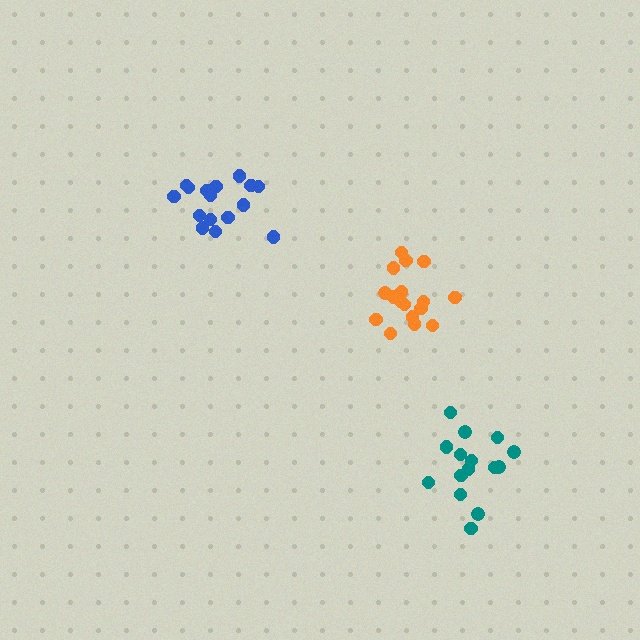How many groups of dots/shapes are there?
There are 3 groups.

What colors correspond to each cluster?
The clusters are colored: blue, orange, teal.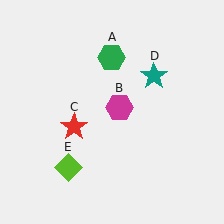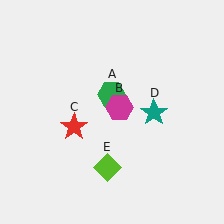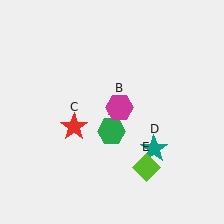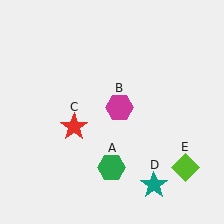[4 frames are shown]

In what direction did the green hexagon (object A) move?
The green hexagon (object A) moved down.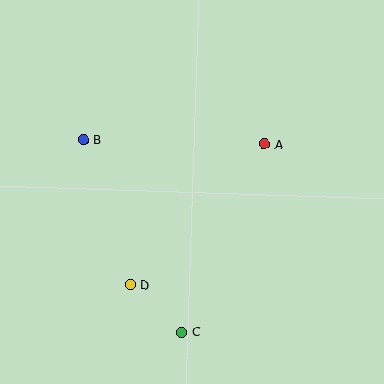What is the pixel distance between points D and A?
The distance between D and A is 194 pixels.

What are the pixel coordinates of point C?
Point C is at (182, 332).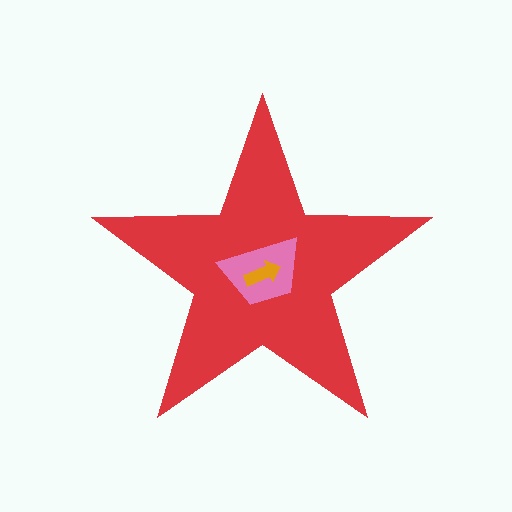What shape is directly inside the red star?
The pink trapezoid.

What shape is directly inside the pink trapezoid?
The orange arrow.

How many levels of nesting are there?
3.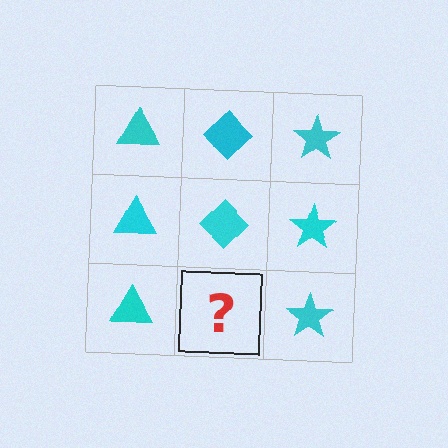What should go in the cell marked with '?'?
The missing cell should contain a cyan diamond.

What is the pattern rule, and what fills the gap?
The rule is that each column has a consistent shape. The gap should be filled with a cyan diamond.